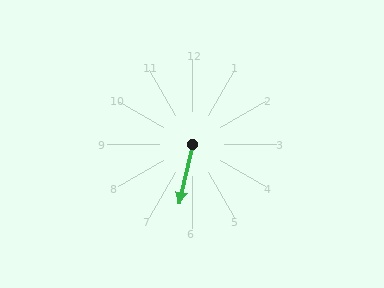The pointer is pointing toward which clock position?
Roughly 6 o'clock.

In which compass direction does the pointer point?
South.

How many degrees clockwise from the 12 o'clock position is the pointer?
Approximately 193 degrees.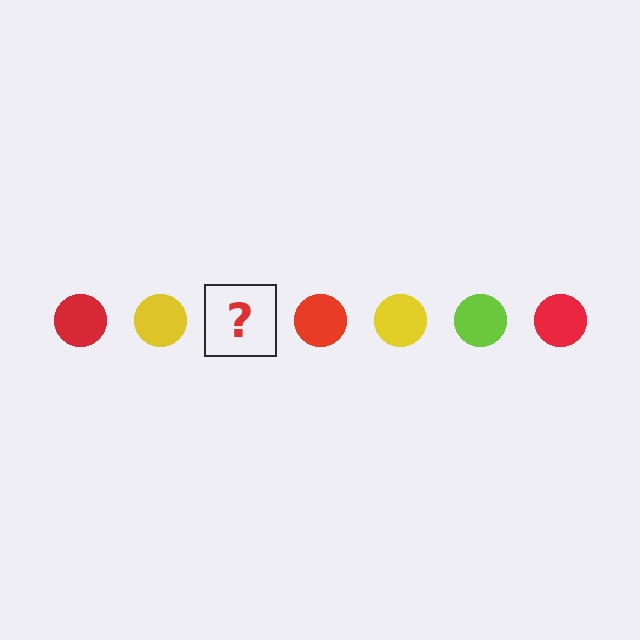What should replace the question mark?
The question mark should be replaced with a lime circle.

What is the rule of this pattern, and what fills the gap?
The rule is that the pattern cycles through red, yellow, lime circles. The gap should be filled with a lime circle.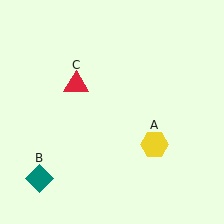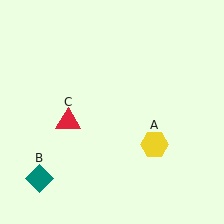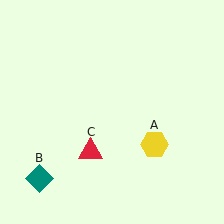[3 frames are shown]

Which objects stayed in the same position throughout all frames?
Yellow hexagon (object A) and teal diamond (object B) remained stationary.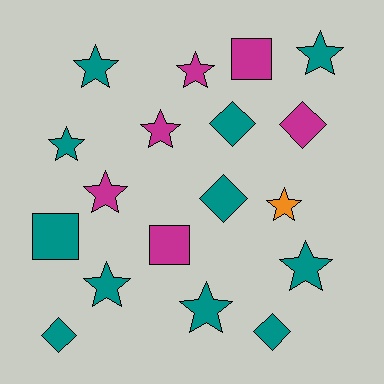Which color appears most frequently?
Teal, with 11 objects.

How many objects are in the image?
There are 18 objects.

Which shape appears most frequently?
Star, with 10 objects.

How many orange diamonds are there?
There are no orange diamonds.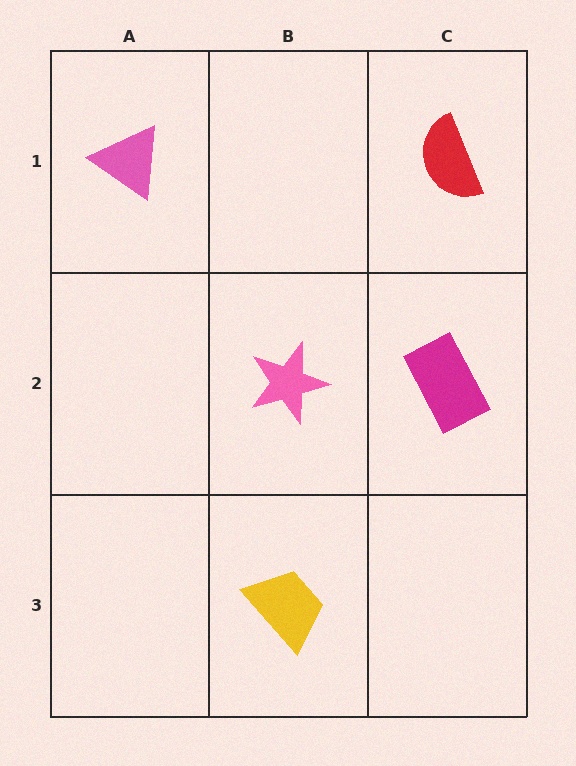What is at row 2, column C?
A magenta rectangle.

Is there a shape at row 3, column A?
No, that cell is empty.